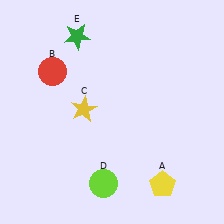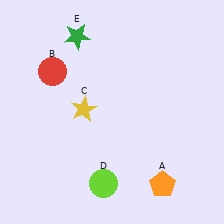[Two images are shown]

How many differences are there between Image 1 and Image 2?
There is 1 difference between the two images.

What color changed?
The pentagon (A) changed from yellow in Image 1 to orange in Image 2.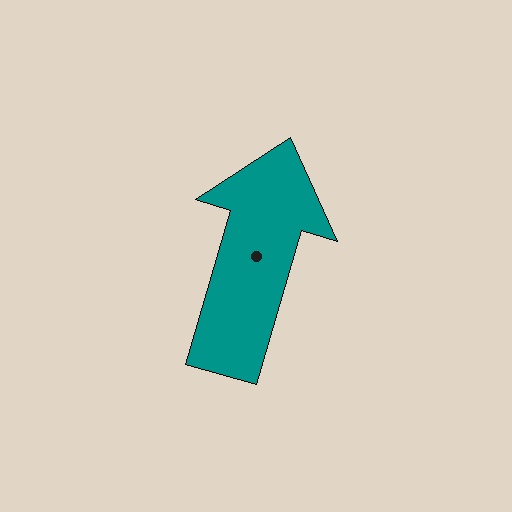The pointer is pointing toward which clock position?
Roughly 1 o'clock.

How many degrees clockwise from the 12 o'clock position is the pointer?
Approximately 16 degrees.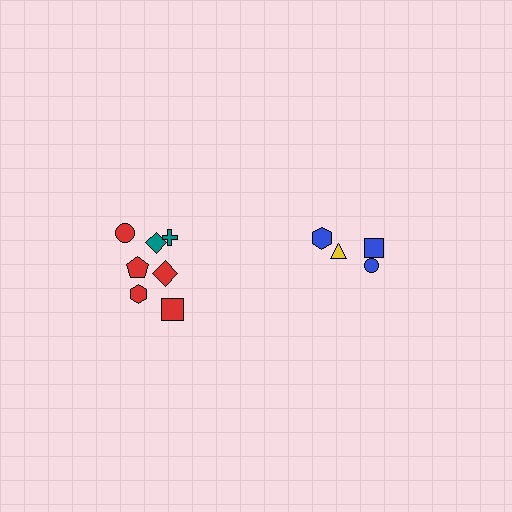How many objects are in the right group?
There are 4 objects.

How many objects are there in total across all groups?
There are 11 objects.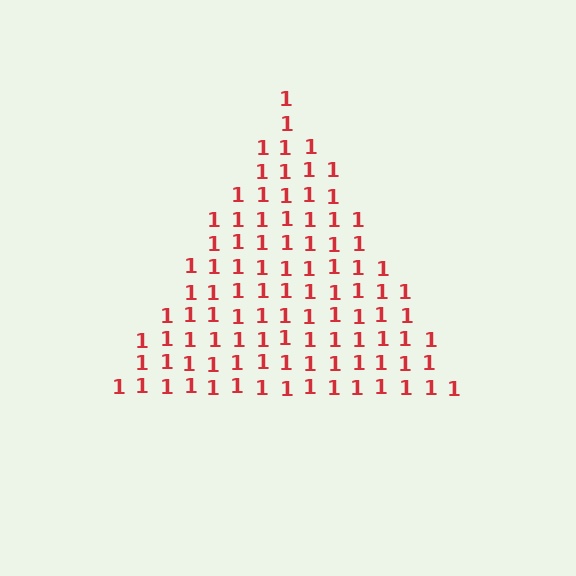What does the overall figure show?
The overall figure shows a triangle.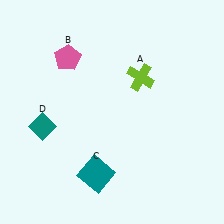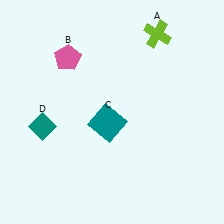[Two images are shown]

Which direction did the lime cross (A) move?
The lime cross (A) moved up.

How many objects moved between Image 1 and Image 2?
2 objects moved between the two images.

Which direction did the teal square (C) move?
The teal square (C) moved up.